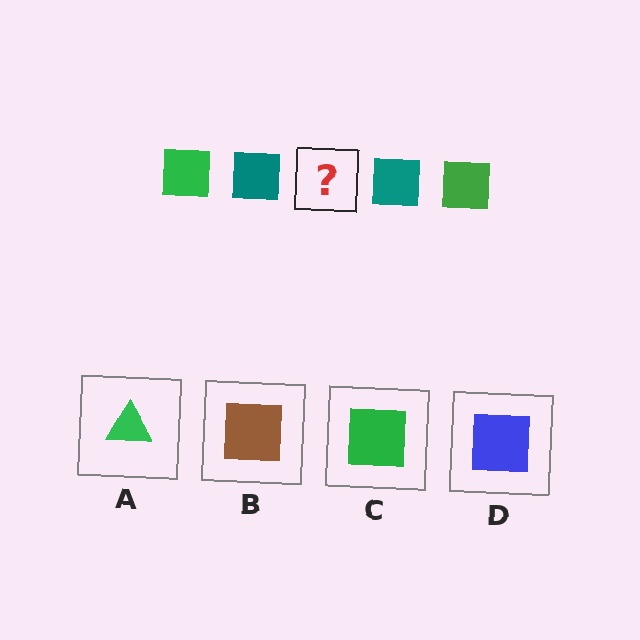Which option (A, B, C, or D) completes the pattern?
C.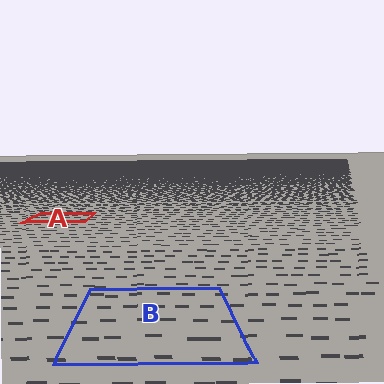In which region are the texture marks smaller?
The texture marks are smaller in region A, because it is farther away.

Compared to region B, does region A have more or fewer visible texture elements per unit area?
Region A has more texture elements per unit area — they are packed more densely because it is farther away.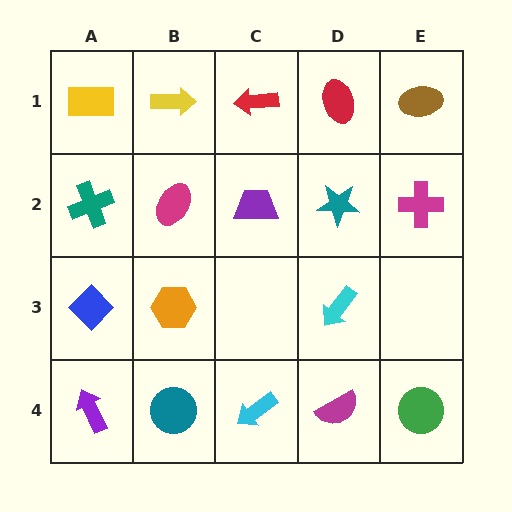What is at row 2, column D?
A teal star.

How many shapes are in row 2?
5 shapes.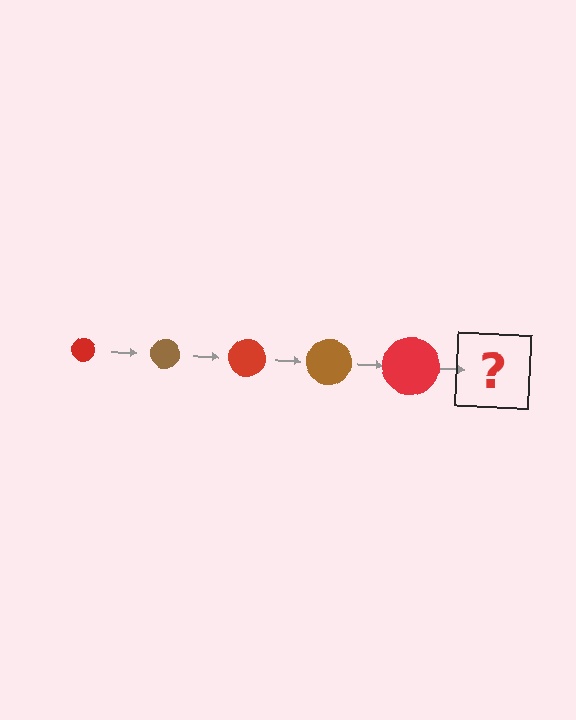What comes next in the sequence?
The next element should be a brown circle, larger than the previous one.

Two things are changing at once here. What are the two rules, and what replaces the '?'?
The two rules are that the circle grows larger each step and the color cycles through red and brown. The '?' should be a brown circle, larger than the previous one.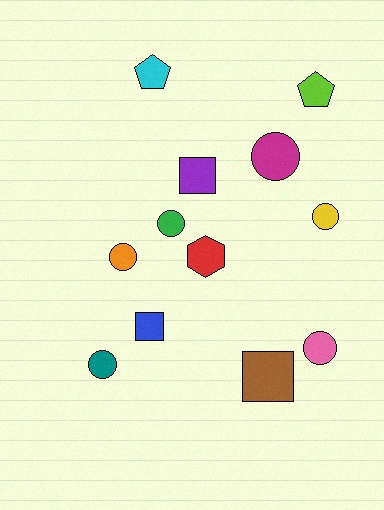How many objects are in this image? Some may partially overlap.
There are 12 objects.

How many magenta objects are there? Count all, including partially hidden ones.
There is 1 magenta object.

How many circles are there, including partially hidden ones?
There are 6 circles.